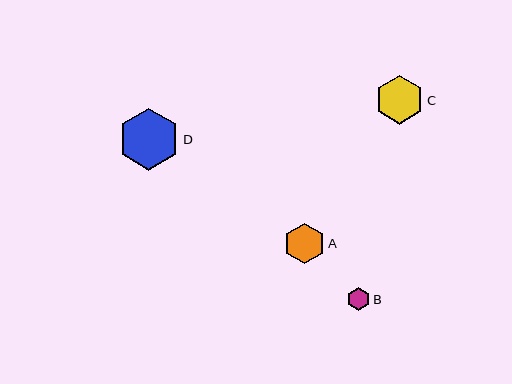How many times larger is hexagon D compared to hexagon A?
Hexagon D is approximately 1.5 times the size of hexagon A.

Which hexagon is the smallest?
Hexagon B is the smallest with a size of approximately 23 pixels.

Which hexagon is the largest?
Hexagon D is the largest with a size of approximately 62 pixels.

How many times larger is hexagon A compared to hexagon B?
Hexagon A is approximately 1.8 times the size of hexagon B.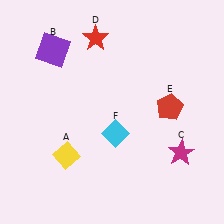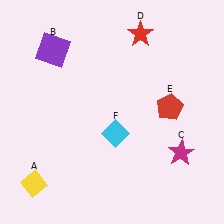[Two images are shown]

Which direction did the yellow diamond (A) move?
The yellow diamond (A) moved left.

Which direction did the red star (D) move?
The red star (D) moved right.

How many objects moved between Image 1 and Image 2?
2 objects moved between the two images.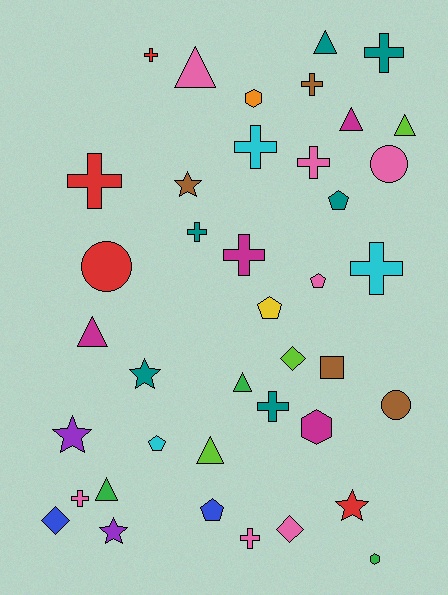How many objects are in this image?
There are 40 objects.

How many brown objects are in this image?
There are 4 brown objects.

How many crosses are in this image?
There are 12 crosses.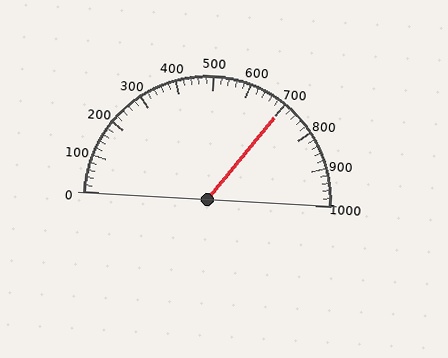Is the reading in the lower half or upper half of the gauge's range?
The reading is in the upper half of the range (0 to 1000).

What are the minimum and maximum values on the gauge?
The gauge ranges from 0 to 1000.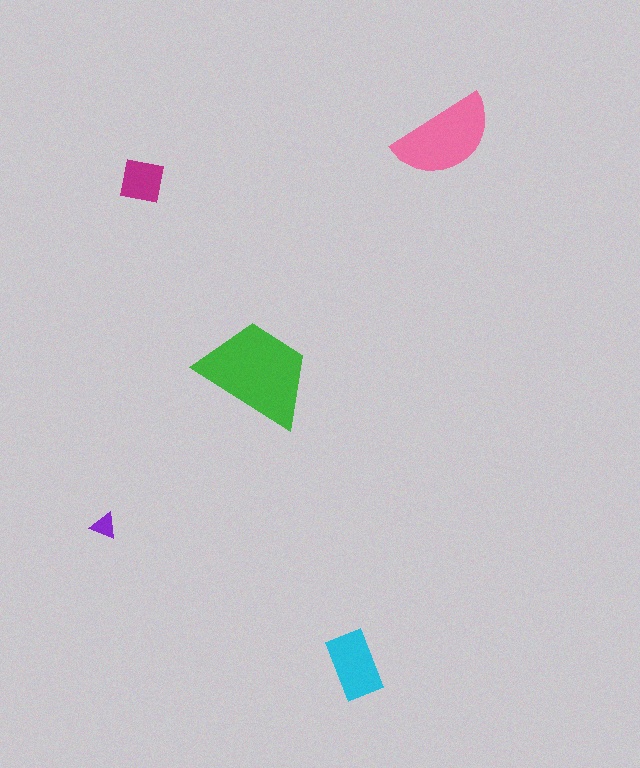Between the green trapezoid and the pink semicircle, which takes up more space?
The green trapezoid.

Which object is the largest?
The green trapezoid.